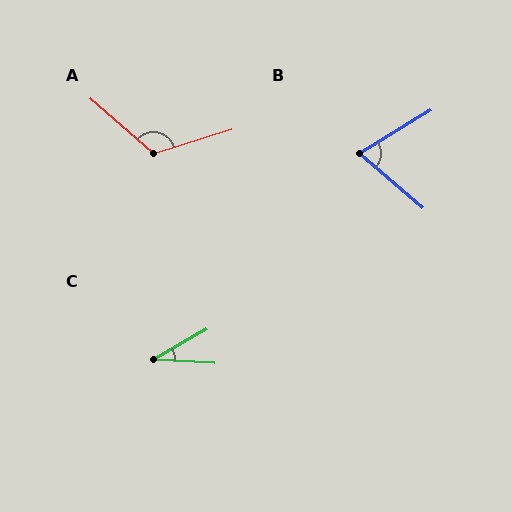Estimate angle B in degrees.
Approximately 72 degrees.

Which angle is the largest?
A, at approximately 122 degrees.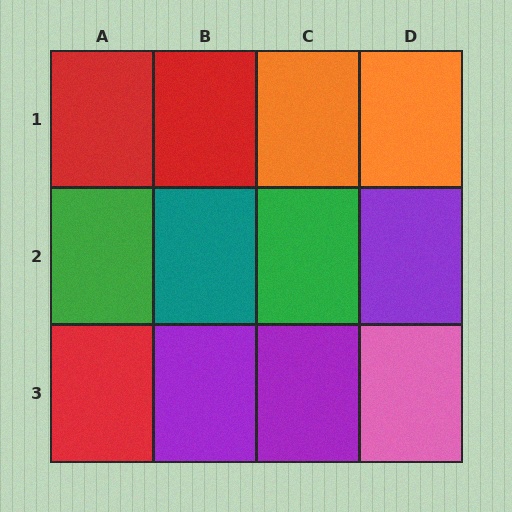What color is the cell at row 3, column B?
Purple.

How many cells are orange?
2 cells are orange.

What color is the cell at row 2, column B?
Teal.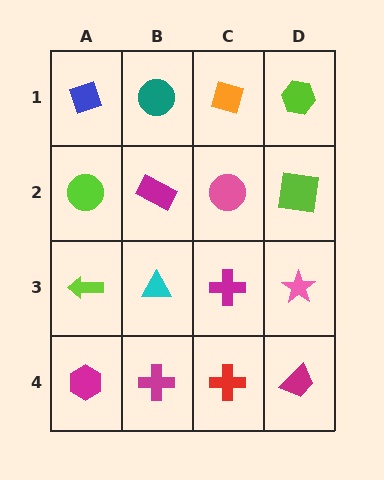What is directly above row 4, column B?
A cyan triangle.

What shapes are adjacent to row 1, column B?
A magenta rectangle (row 2, column B), a blue diamond (row 1, column A), an orange diamond (row 1, column C).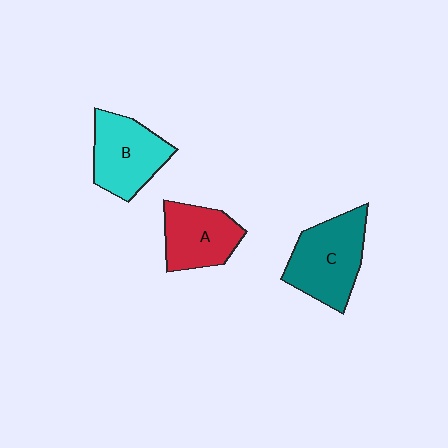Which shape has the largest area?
Shape C (teal).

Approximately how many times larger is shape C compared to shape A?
Approximately 1.3 times.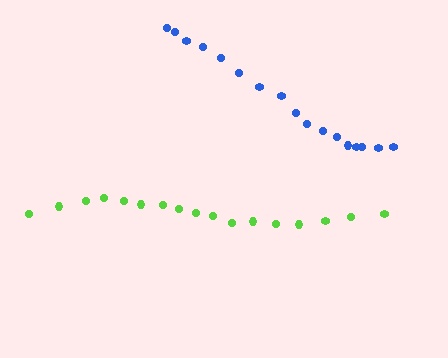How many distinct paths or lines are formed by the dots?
There are 2 distinct paths.